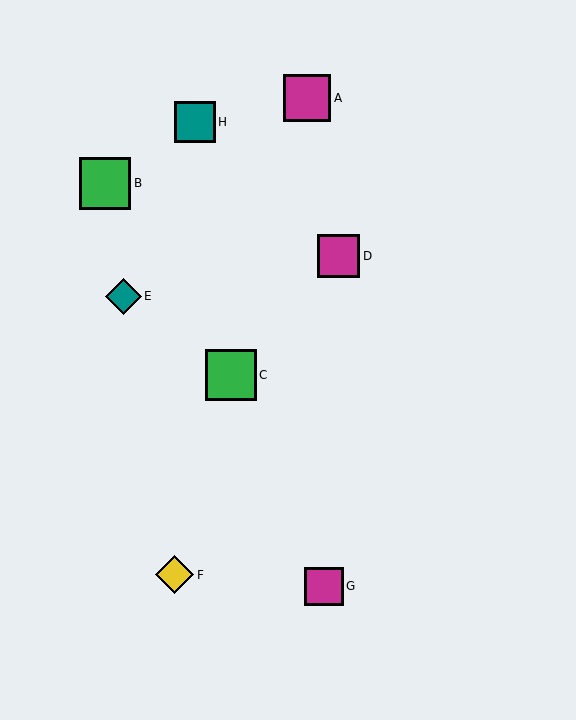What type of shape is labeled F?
Shape F is a yellow diamond.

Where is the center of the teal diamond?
The center of the teal diamond is at (124, 296).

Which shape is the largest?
The green square (labeled B) is the largest.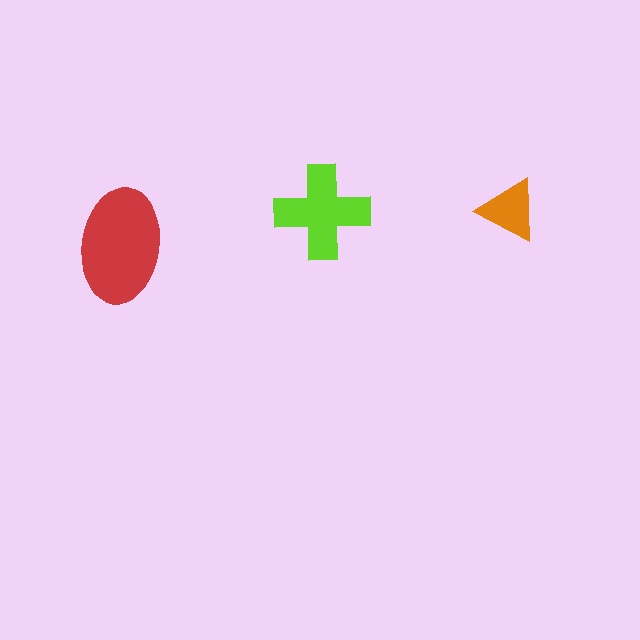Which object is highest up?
The orange triangle is topmost.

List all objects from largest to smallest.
The red ellipse, the lime cross, the orange triangle.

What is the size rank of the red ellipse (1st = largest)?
1st.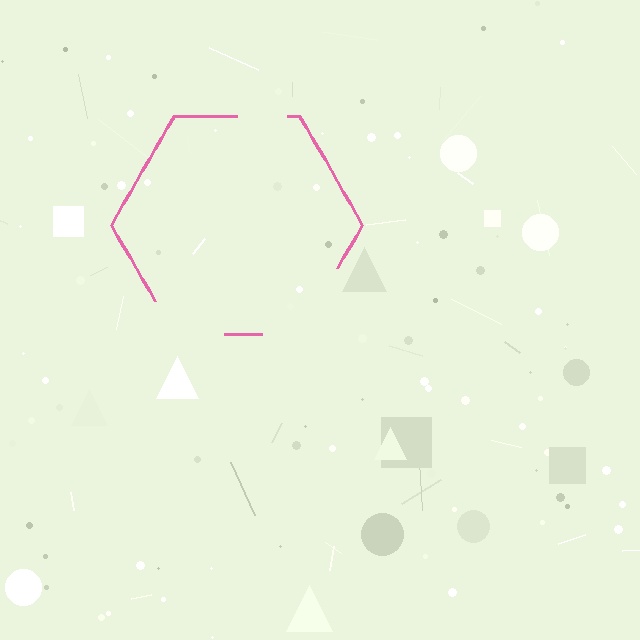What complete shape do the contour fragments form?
The contour fragments form a hexagon.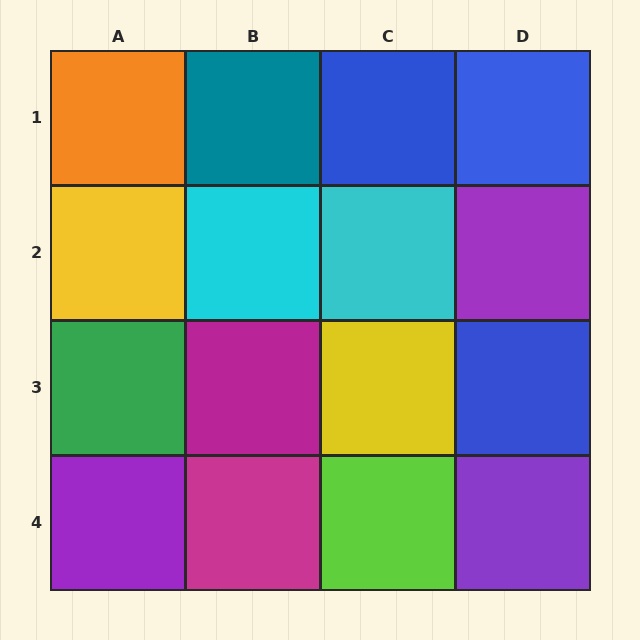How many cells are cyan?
2 cells are cyan.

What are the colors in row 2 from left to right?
Yellow, cyan, cyan, purple.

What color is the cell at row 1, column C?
Blue.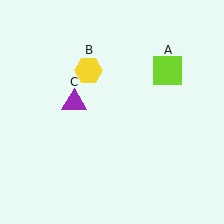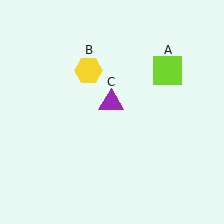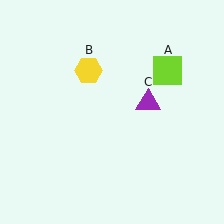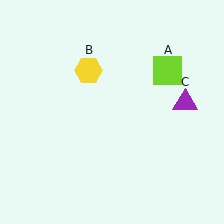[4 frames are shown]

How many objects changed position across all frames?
1 object changed position: purple triangle (object C).